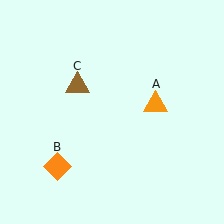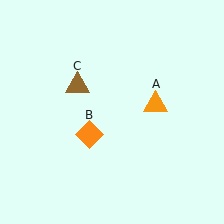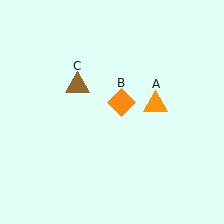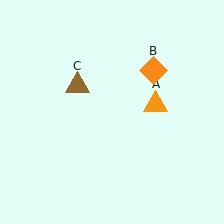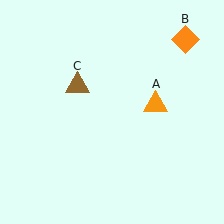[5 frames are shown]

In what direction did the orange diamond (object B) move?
The orange diamond (object B) moved up and to the right.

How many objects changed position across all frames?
1 object changed position: orange diamond (object B).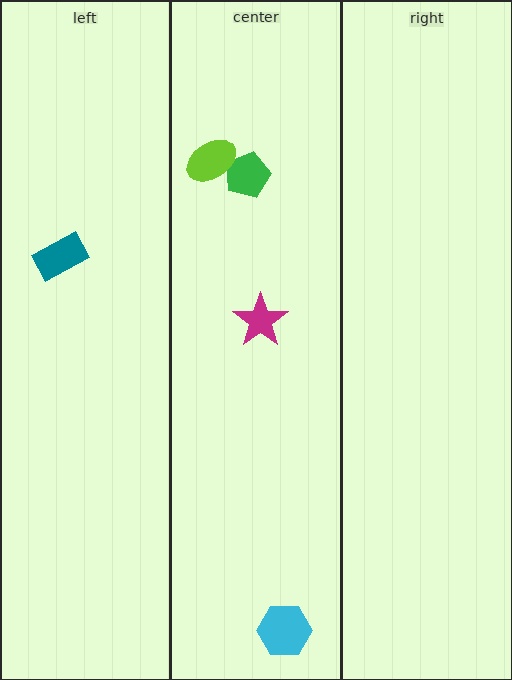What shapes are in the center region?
The green pentagon, the cyan hexagon, the lime ellipse, the magenta star.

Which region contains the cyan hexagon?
The center region.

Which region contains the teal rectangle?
The left region.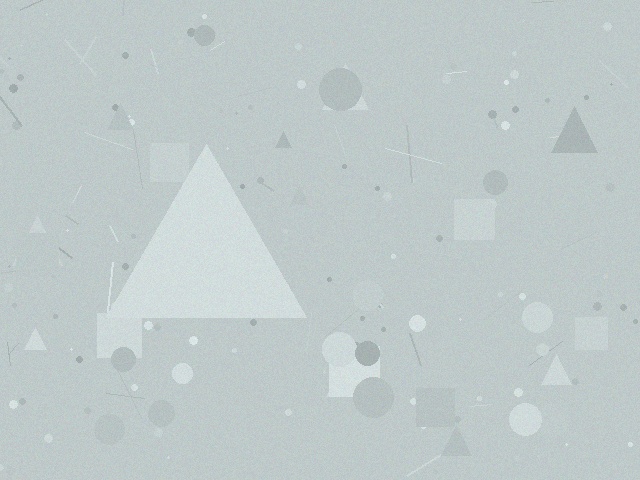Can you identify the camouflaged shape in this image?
The camouflaged shape is a triangle.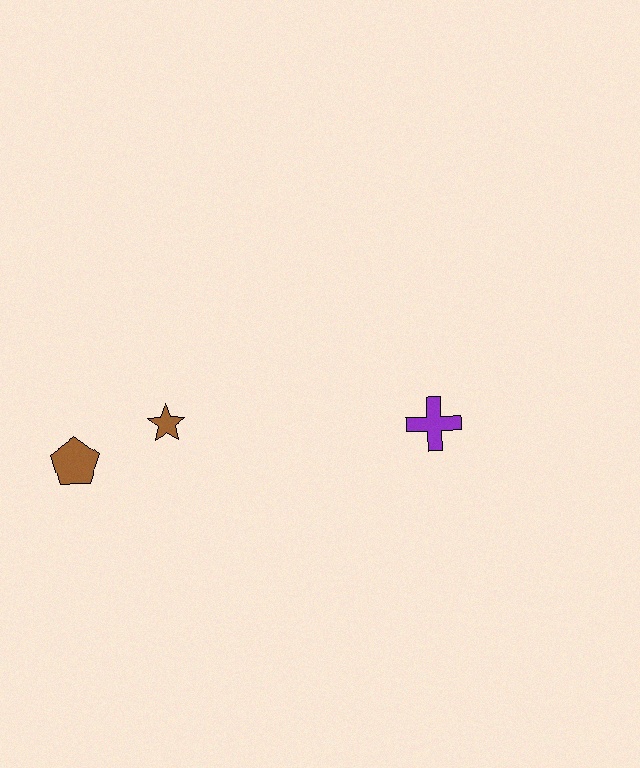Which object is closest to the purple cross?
The brown star is closest to the purple cross.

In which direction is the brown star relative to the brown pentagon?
The brown star is to the right of the brown pentagon.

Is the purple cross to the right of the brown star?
Yes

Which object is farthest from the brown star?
The purple cross is farthest from the brown star.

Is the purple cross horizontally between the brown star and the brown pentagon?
No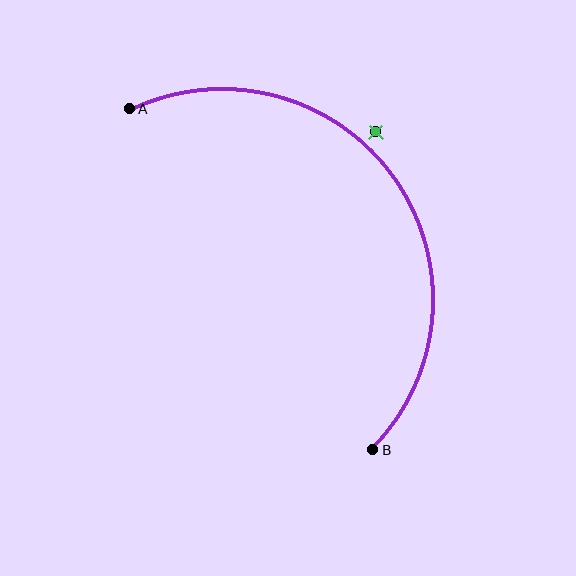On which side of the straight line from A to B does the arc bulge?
The arc bulges above and to the right of the straight line connecting A and B.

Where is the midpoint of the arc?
The arc midpoint is the point on the curve farthest from the straight line joining A and B. It sits above and to the right of that line.